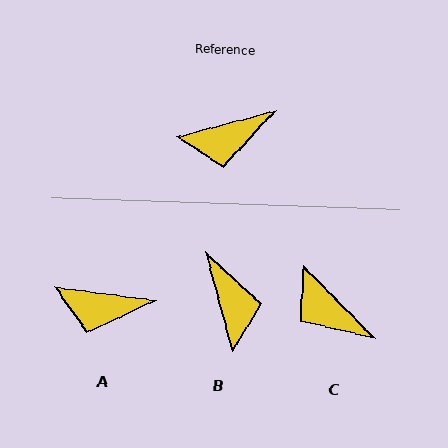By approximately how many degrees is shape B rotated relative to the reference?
Approximately 90 degrees counter-clockwise.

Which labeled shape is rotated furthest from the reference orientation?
B, about 90 degrees away.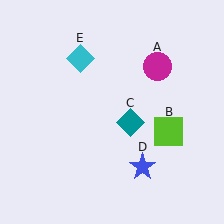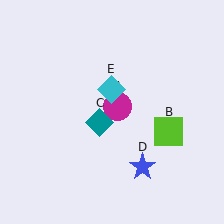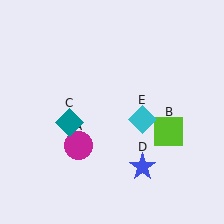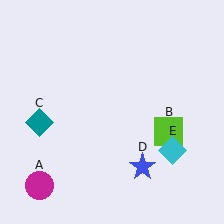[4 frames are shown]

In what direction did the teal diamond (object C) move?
The teal diamond (object C) moved left.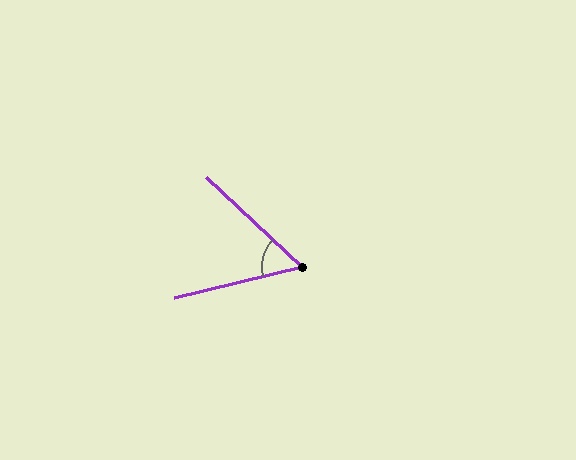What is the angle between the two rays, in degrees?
Approximately 57 degrees.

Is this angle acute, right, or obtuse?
It is acute.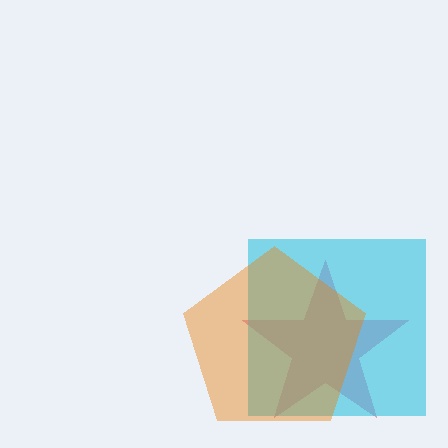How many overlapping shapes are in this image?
There are 3 overlapping shapes in the image.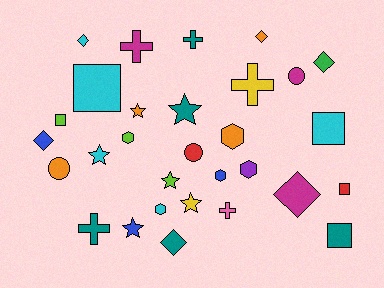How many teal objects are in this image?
There are 5 teal objects.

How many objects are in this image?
There are 30 objects.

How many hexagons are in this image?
There are 5 hexagons.